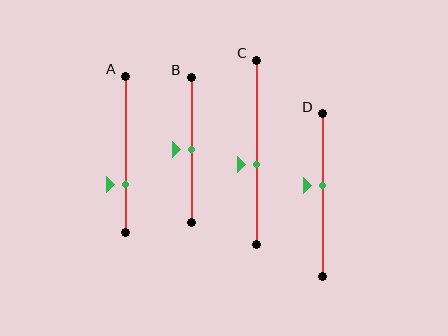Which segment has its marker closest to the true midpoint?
Segment B has its marker closest to the true midpoint.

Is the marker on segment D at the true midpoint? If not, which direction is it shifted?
No, the marker on segment D is shifted upward by about 6% of the segment length.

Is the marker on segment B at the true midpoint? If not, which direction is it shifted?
Yes, the marker on segment B is at the true midpoint.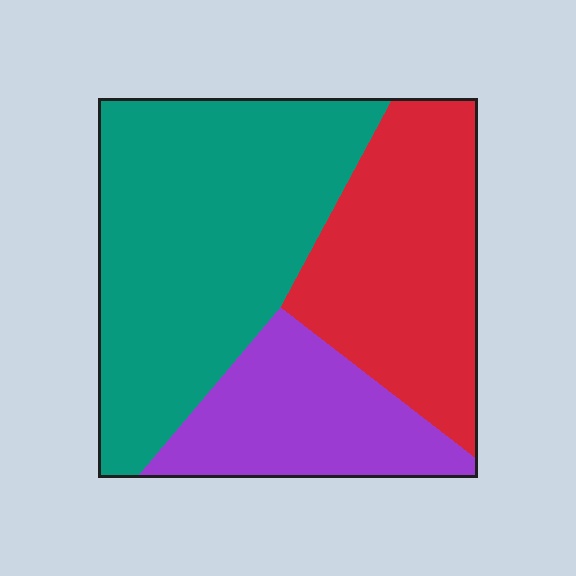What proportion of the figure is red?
Red covers roughly 30% of the figure.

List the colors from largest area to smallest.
From largest to smallest: teal, red, purple.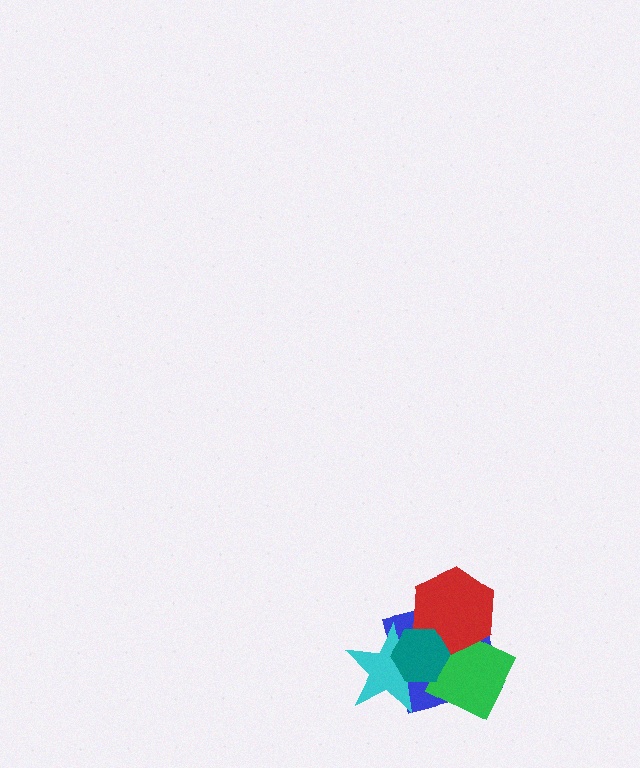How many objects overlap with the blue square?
4 objects overlap with the blue square.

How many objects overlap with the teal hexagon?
4 objects overlap with the teal hexagon.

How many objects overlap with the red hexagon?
3 objects overlap with the red hexagon.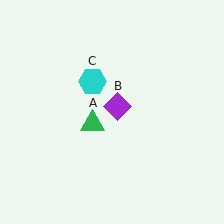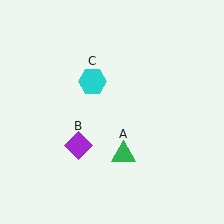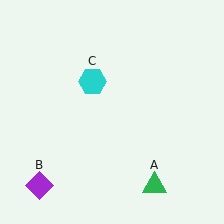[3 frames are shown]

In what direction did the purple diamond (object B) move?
The purple diamond (object B) moved down and to the left.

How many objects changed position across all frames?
2 objects changed position: green triangle (object A), purple diamond (object B).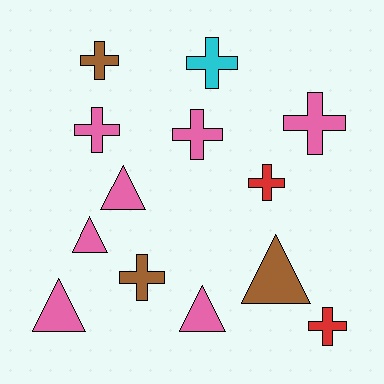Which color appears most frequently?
Pink, with 7 objects.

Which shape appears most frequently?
Cross, with 8 objects.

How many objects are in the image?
There are 13 objects.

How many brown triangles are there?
There is 1 brown triangle.